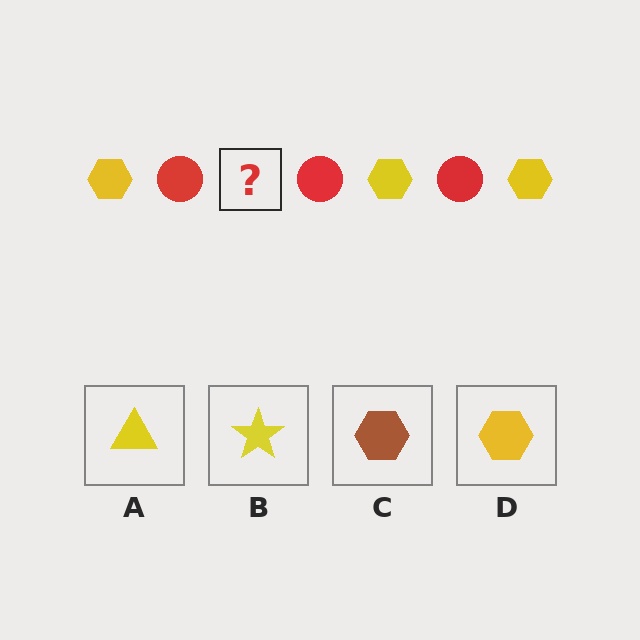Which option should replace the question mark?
Option D.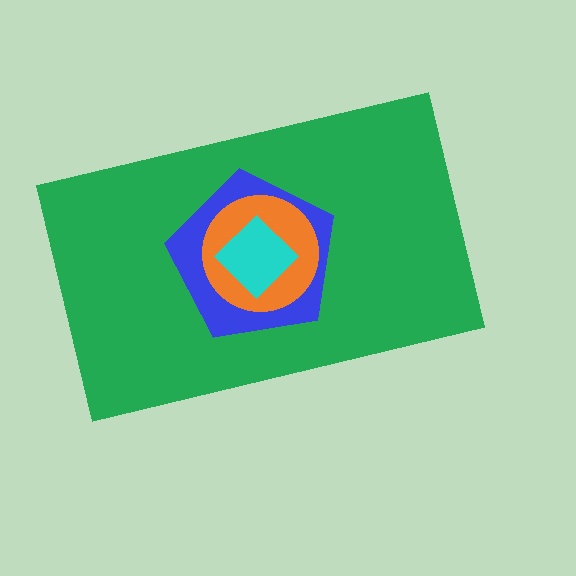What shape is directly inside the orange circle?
The cyan diamond.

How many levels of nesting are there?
4.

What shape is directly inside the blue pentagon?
The orange circle.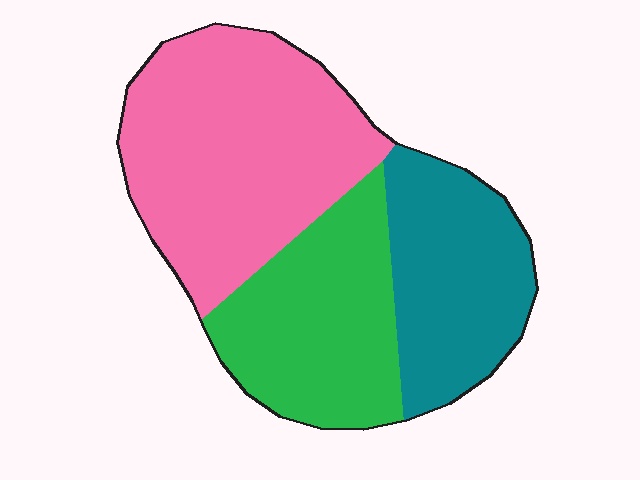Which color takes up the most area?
Pink, at roughly 45%.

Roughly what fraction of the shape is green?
Green covers about 30% of the shape.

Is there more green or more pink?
Pink.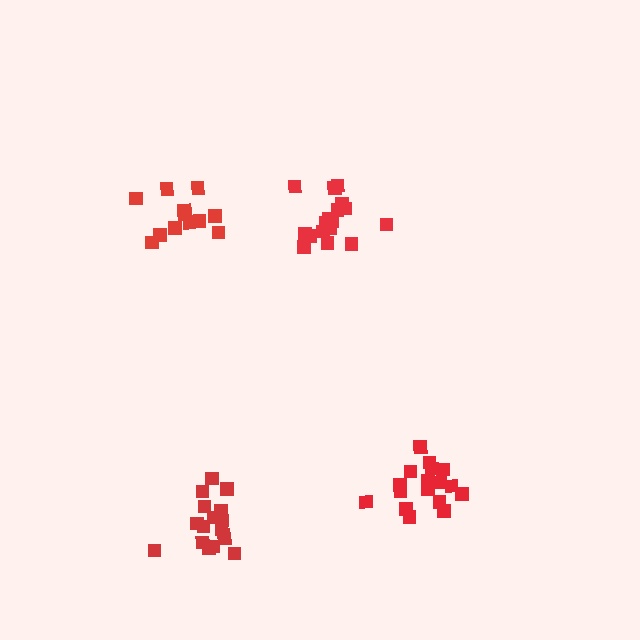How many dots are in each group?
Group 1: 18 dots, Group 2: 12 dots, Group 3: 17 dots, Group 4: 18 dots (65 total).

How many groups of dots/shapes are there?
There are 4 groups.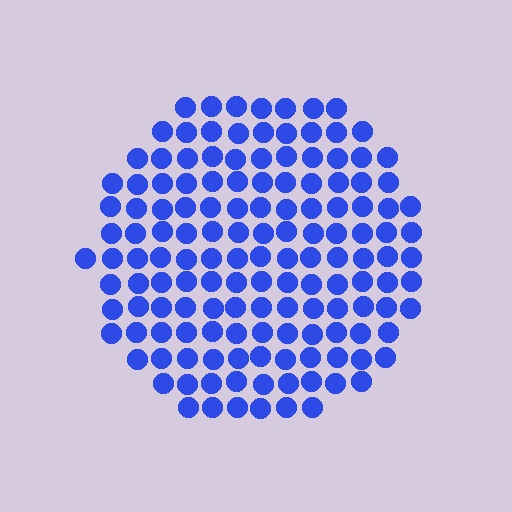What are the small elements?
The small elements are circles.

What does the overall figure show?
The overall figure shows a circle.